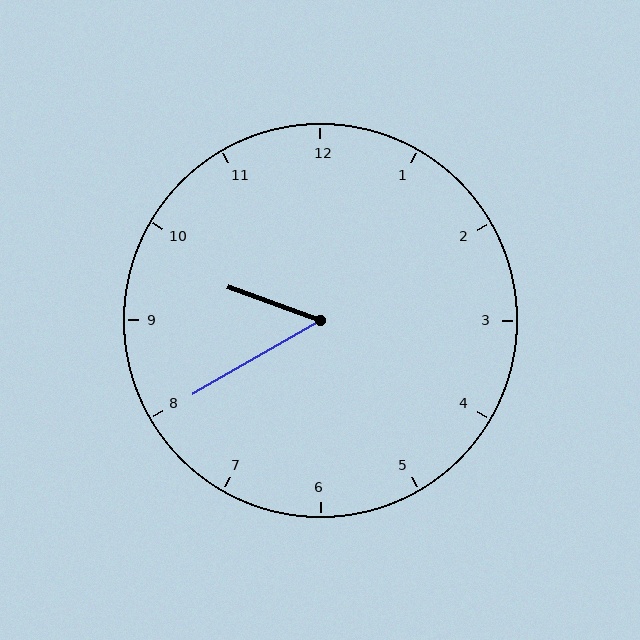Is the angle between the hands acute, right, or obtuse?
It is acute.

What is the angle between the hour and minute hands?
Approximately 50 degrees.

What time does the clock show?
9:40.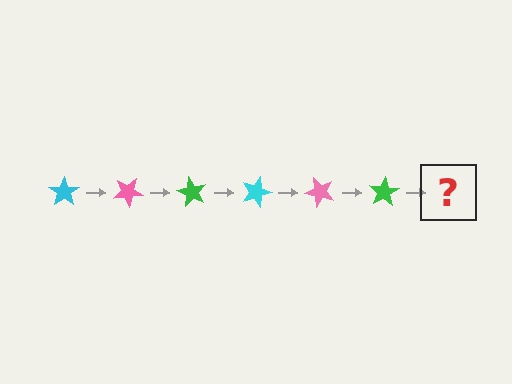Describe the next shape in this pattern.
It should be a cyan star, rotated 180 degrees from the start.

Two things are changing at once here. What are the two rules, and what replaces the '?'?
The two rules are that it rotates 30 degrees each step and the color cycles through cyan, pink, and green. The '?' should be a cyan star, rotated 180 degrees from the start.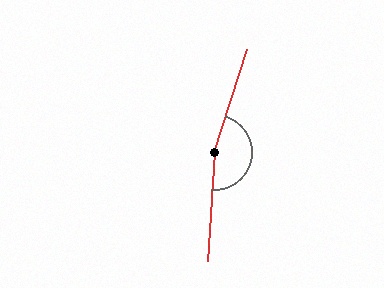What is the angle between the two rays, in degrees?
Approximately 165 degrees.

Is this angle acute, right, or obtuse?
It is obtuse.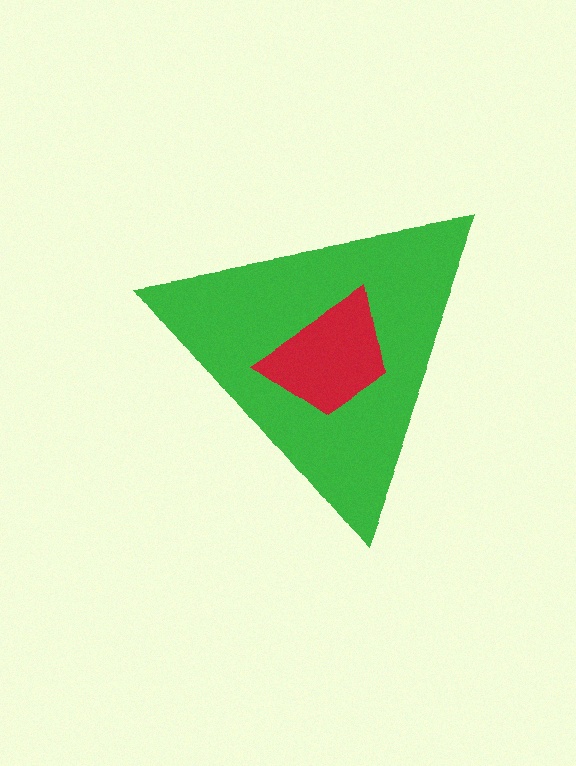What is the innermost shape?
The red trapezoid.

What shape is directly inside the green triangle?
The red trapezoid.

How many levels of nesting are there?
2.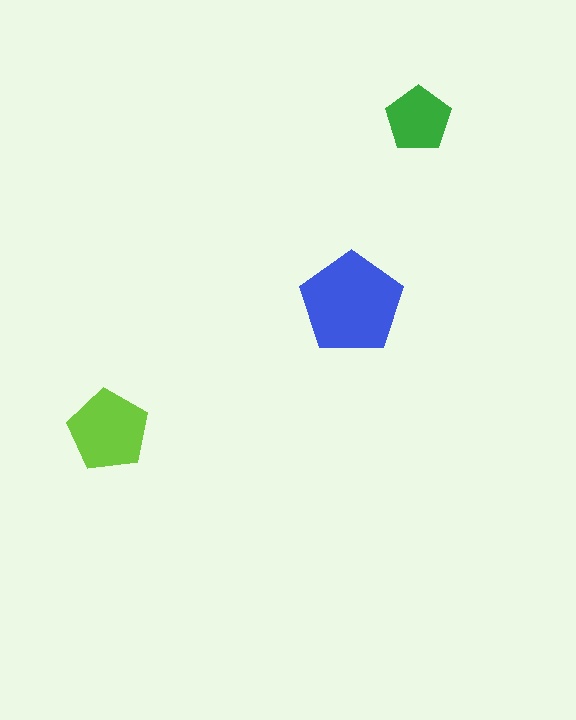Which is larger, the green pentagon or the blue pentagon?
The blue one.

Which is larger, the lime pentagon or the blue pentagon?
The blue one.